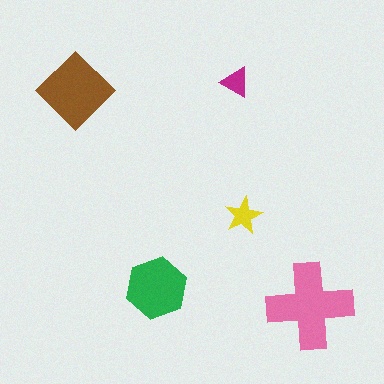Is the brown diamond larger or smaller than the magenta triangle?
Larger.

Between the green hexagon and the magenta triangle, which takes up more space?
The green hexagon.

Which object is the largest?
The pink cross.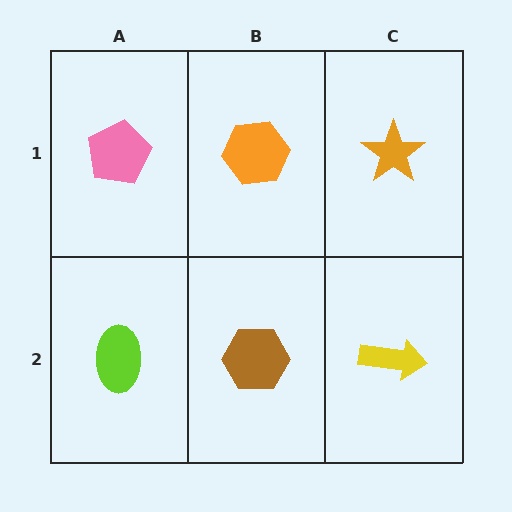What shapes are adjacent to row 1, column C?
A yellow arrow (row 2, column C), an orange hexagon (row 1, column B).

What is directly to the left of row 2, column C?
A brown hexagon.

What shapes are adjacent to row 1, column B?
A brown hexagon (row 2, column B), a pink pentagon (row 1, column A), an orange star (row 1, column C).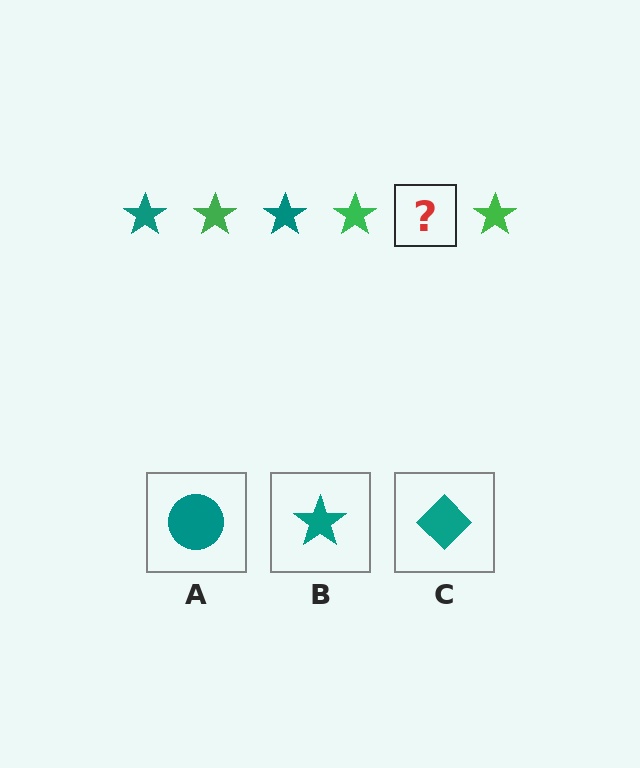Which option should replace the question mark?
Option B.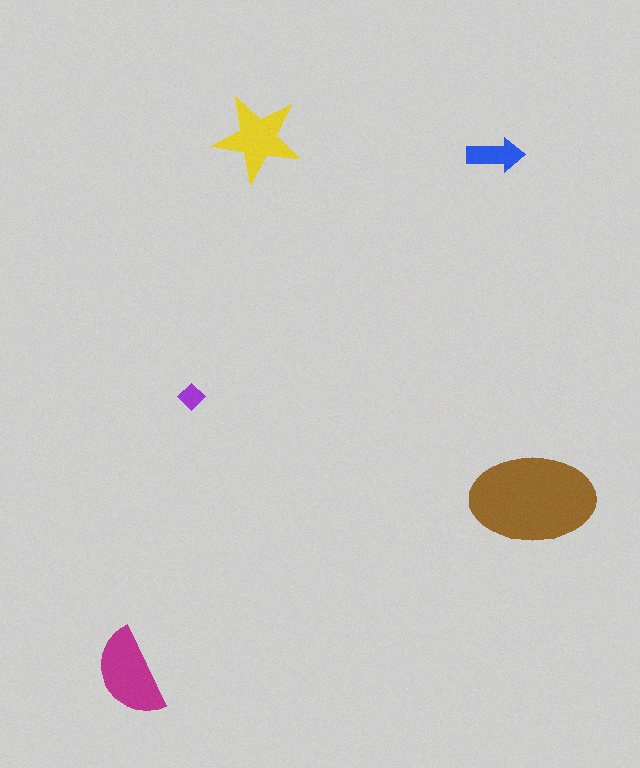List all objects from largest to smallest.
The brown ellipse, the magenta semicircle, the yellow star, the blue arrow, the purple diamond.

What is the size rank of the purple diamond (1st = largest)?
5th.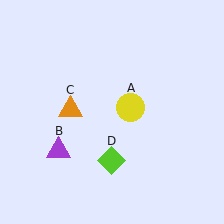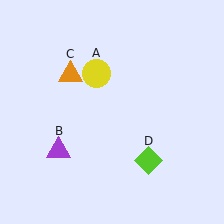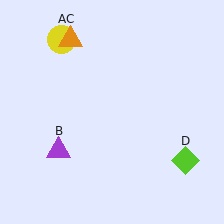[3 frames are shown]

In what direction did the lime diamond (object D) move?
The lime diamond (object D) moved right.